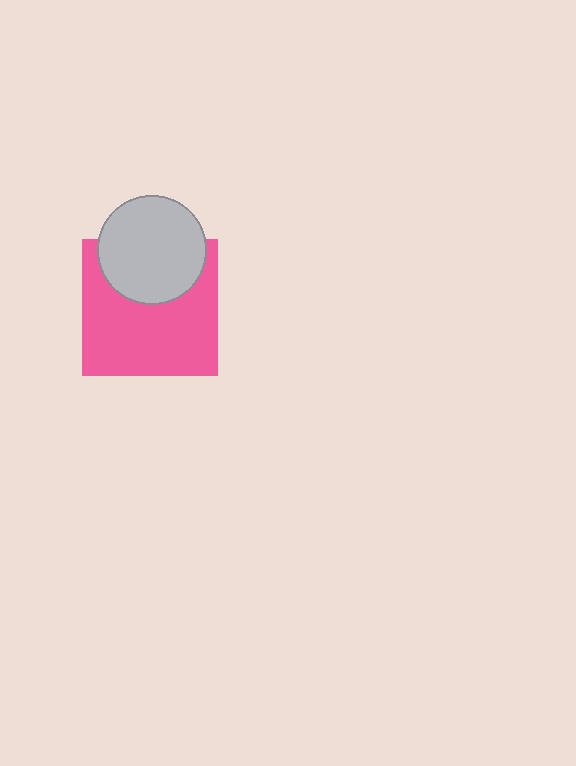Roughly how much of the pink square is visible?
Most of it is visible (roughly 68%).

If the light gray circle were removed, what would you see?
You would see the complete pink square.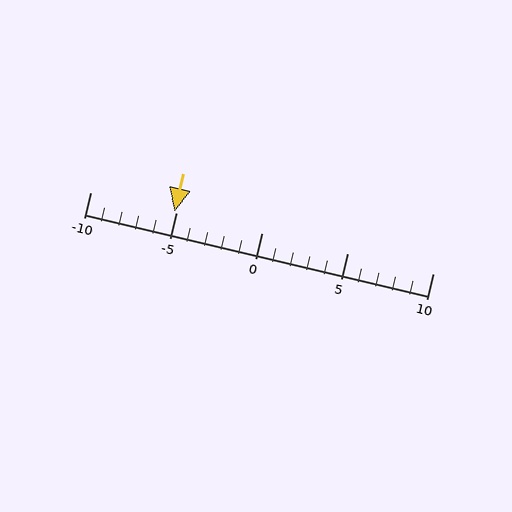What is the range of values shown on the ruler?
The ruler shows values from -10 to 10.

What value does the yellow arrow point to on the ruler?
The yellow arrow points to approximately -5.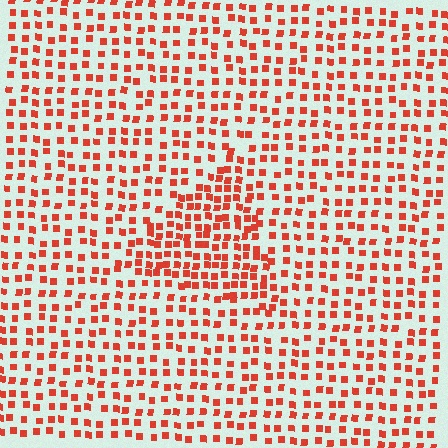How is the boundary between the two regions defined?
The boundary is defined by a change in element density (approximately 1.7x ratio). All elements are the same color, size, and shape.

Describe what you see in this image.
The image contains small red elements arranged at two different densities. A triangle-shaped region is visible where the elements are more densely packed than the surrounding area.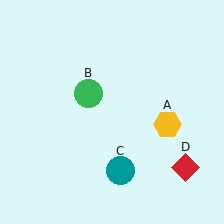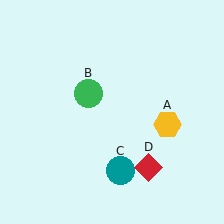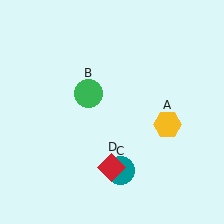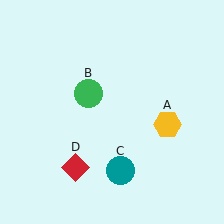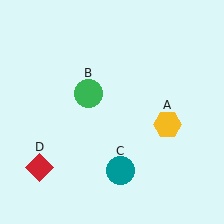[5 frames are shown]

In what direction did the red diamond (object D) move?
The red diamond (object D) moved left.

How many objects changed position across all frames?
1 object changed position: red diamond (object D).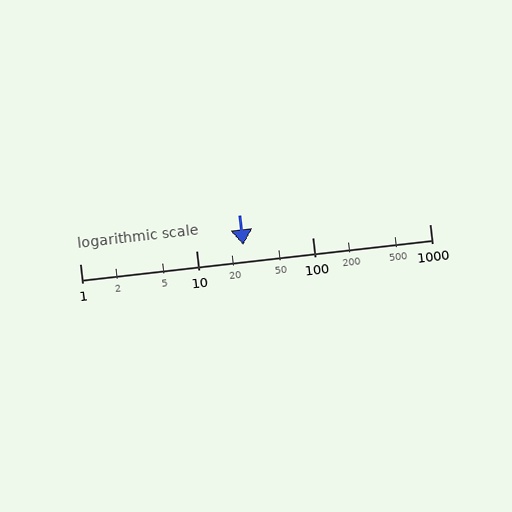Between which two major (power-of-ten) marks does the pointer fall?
The pointer is between 10 and 100.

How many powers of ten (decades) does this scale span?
The scale spans 3 decades, from 1 to 1000.